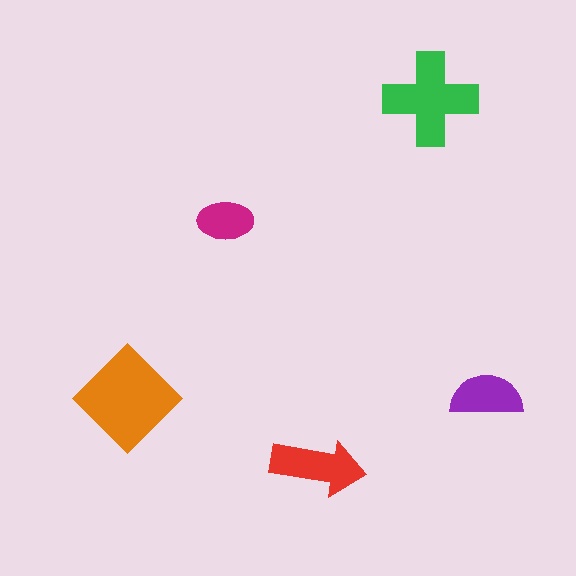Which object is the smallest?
The magenta ellipse.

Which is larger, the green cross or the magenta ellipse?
The green cross.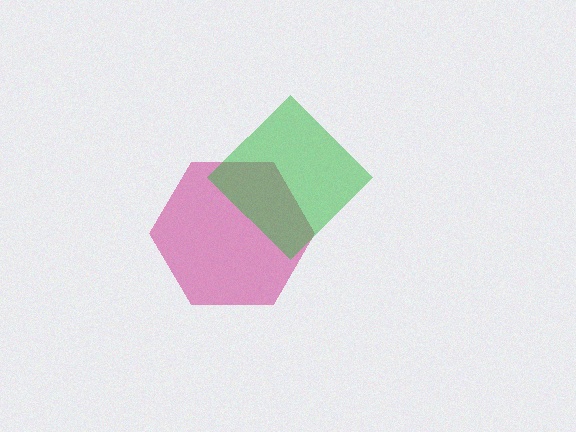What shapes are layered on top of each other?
The layered shapes are: a magenta hexagon, a green diamond.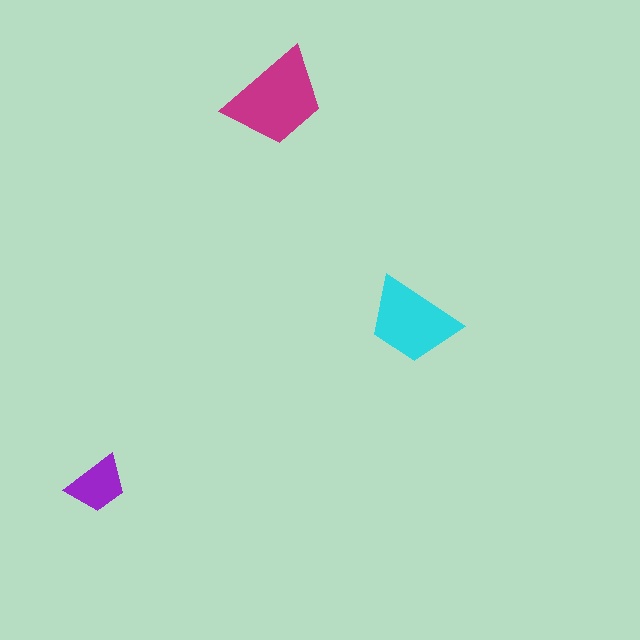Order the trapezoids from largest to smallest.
the magenta one, the cyan one, the purple one.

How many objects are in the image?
There are 3 objects in the image.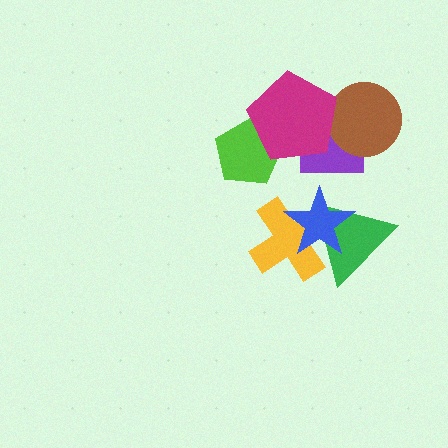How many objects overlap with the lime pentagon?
1 object overlaps with the lime pentagon.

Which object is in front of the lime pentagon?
The magenta pentagon is in front of the lime pentagon.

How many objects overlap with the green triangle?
2 objects overlap with the green triangle.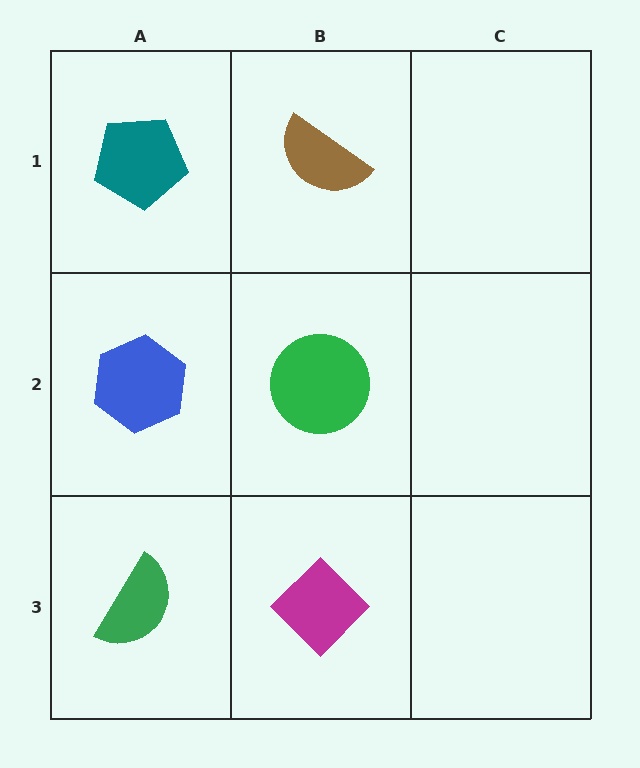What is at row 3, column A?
A green semicircle.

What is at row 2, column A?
A blue hexagon.